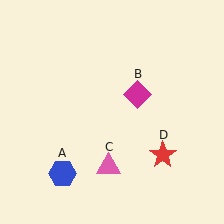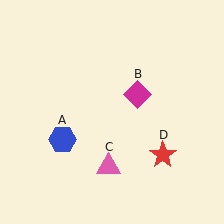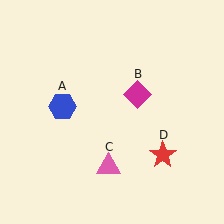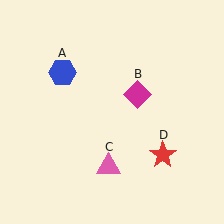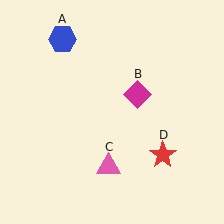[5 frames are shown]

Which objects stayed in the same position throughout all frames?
Magenta diamond (object B) and pink triangle (object C) and red star (object D) remained stationary.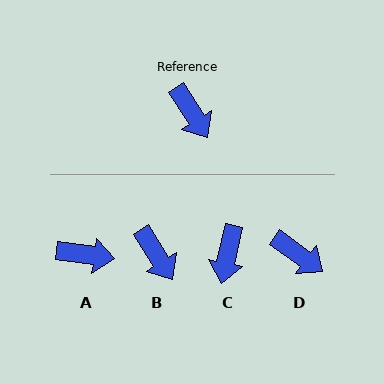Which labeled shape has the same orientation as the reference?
B.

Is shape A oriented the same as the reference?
No, it is off by about 50 degrees.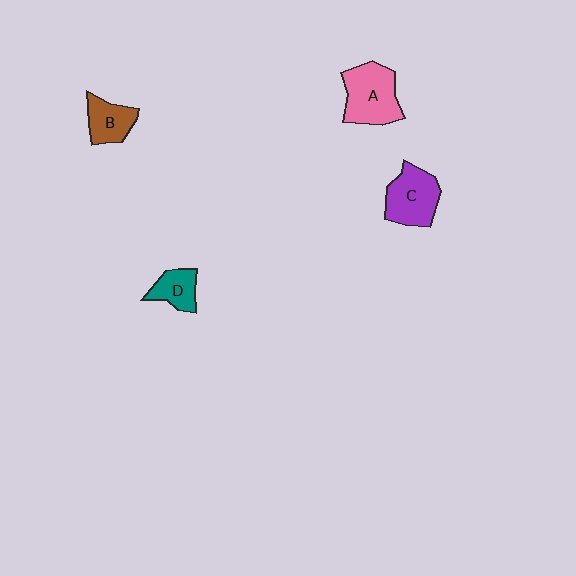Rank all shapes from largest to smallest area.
From largest to smallest: A (pink), C (purple), B (brown), D (teal).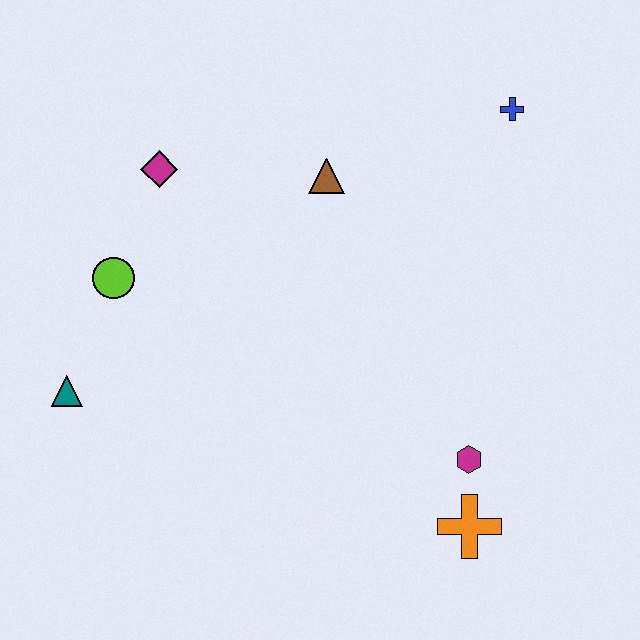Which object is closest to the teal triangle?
The lime circle is closest to the teal triangle.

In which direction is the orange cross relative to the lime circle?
The orange cross is to the right of the lime circle.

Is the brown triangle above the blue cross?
No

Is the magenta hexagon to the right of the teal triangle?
Yes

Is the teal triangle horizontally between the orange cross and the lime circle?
No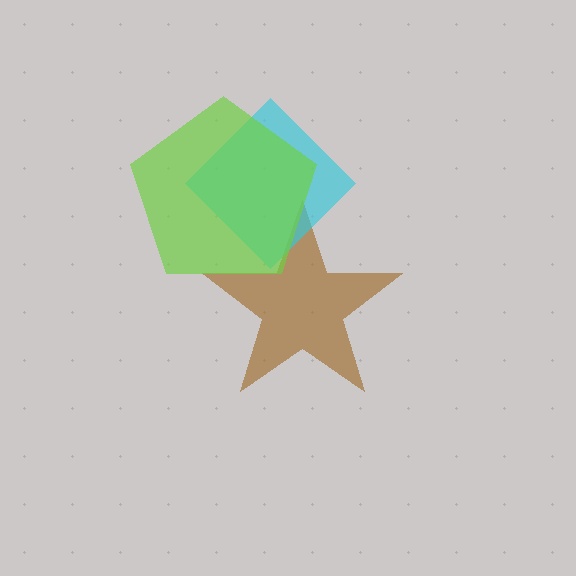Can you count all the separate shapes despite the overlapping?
Yes, there are 3 separate shapes.